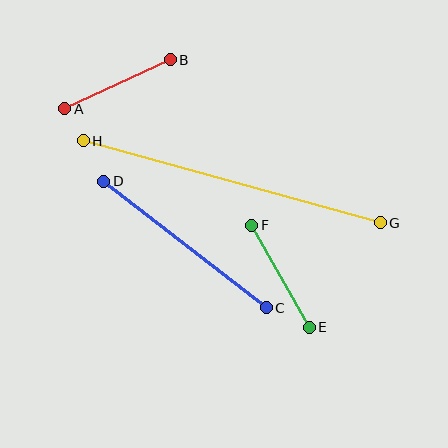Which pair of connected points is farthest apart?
Points G and H are farthest apart.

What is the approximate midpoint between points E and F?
The midpoint is at approximately (281, 276) pixels.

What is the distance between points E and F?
The distance is approximately 117 pixels.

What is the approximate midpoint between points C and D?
The midpoint is at approximately (185, 244) pixels.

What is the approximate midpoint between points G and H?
The midpoint is at approximately (232, 182) pixels.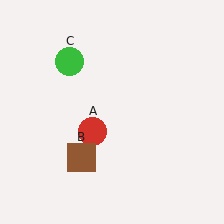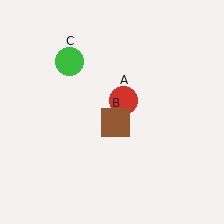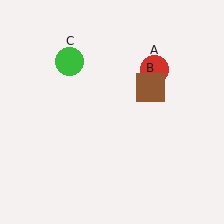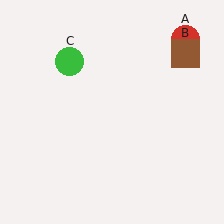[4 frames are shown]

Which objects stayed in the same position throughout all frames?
Green circle (object C) remained stationary.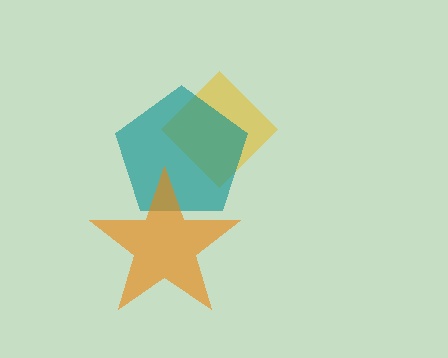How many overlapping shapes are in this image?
There are 3 overlapping shapes in the image.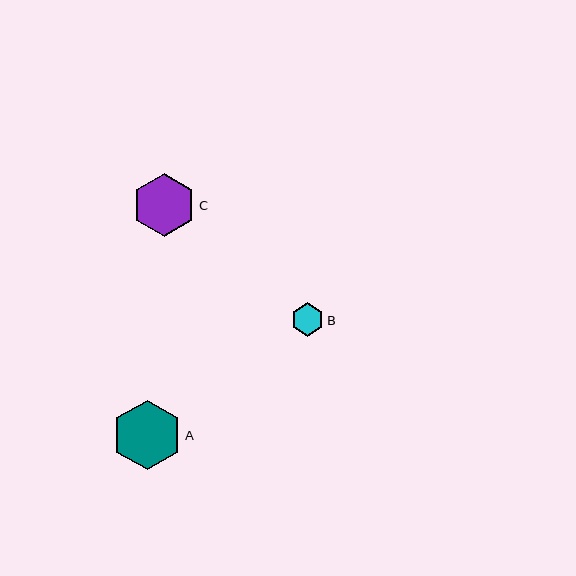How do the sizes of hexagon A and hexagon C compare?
Hexagon A and hexagon C are approximately the same size.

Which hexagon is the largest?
Hexagon A is the largest with a size of approximately 69 pixels.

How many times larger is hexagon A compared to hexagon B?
Hexagon A is approximately 2.1 times the size of hexagon B.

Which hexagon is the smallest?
Hexagon B is the smallest with a size of approximately 33 pixels.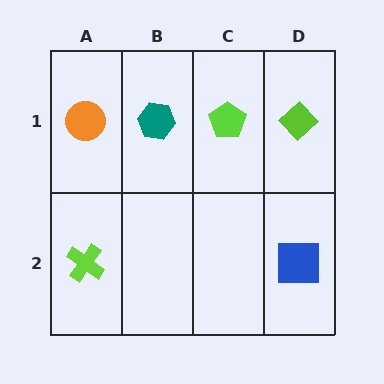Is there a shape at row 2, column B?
No, that cell is empty.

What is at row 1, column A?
An orange circle.